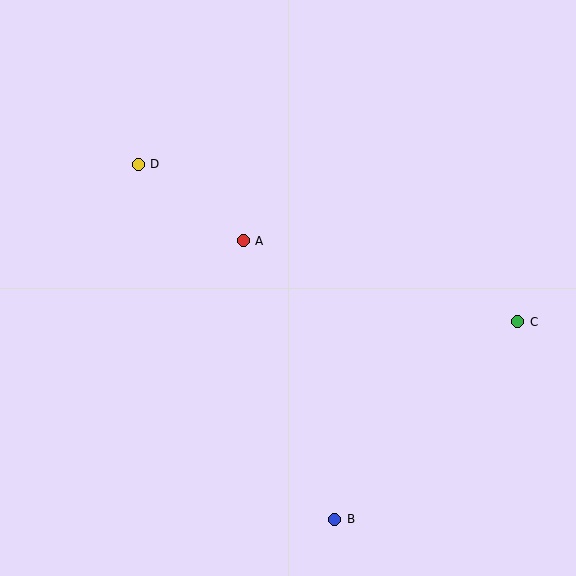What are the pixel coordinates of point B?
Point B is at (335, 519).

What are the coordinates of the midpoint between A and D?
The midpoint between A and D is at (191, 202).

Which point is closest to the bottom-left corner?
Point B is closest to the bottom-left corner.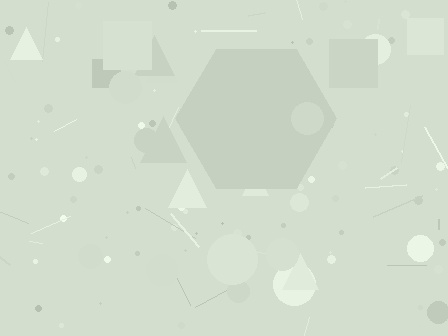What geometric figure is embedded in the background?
A hexagon is embedded in the background.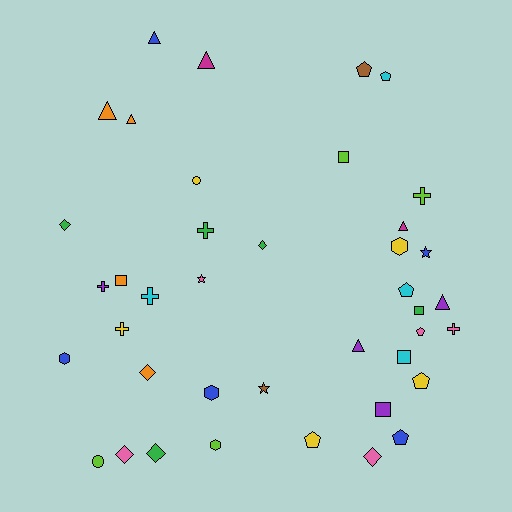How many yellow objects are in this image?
There are 5 yellow objects.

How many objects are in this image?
There are 40 objects.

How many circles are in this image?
There are 2 circles.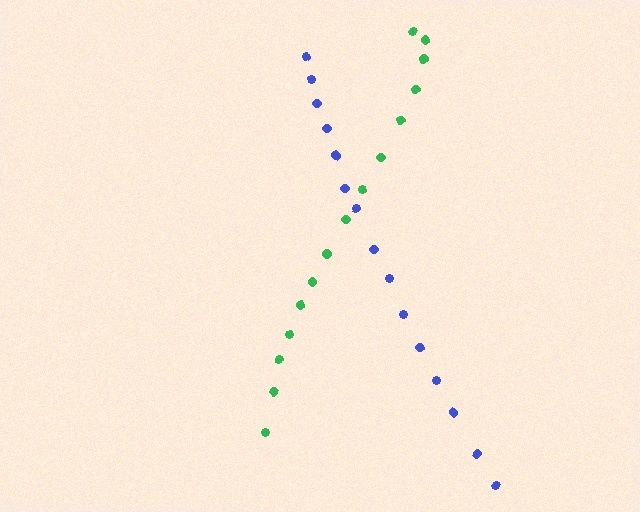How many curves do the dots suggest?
There are 2 distinct paths.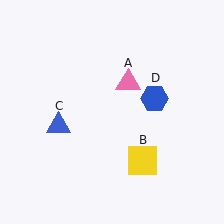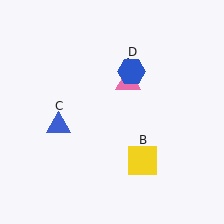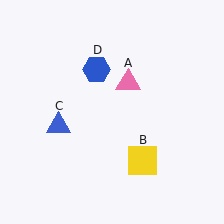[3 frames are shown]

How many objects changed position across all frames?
1 object changed position: blue hexagon (object D).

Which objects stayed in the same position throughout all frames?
Pink triangle (object A) and yellow square (object B) and blue triangle (object C) remained stationary.